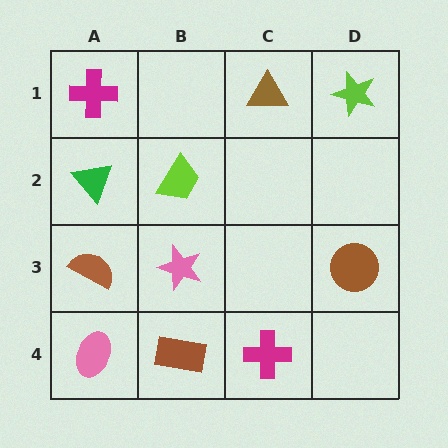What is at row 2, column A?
A green triangle.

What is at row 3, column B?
A pink star.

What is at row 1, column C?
A brown triangle.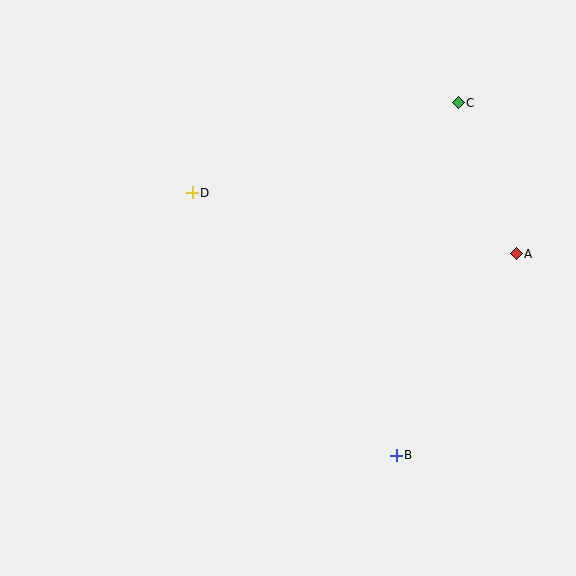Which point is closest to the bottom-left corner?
Point B is closest to the bottom-left corner.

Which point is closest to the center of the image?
Point D at (192, 193) is closest to the center.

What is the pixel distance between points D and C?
The distance between D and C is 281 pixels.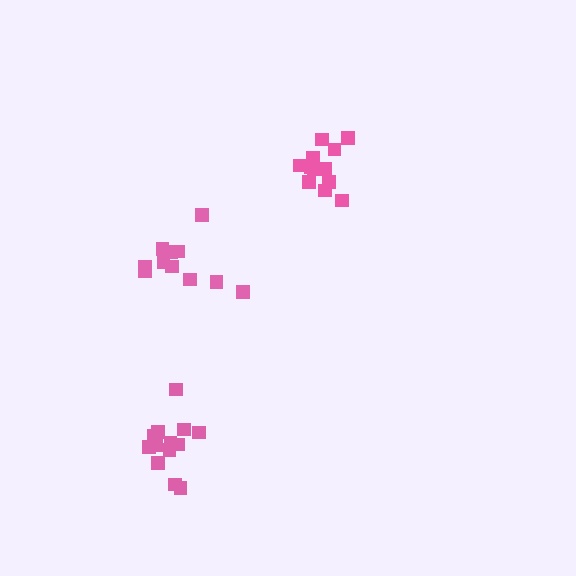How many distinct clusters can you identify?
There are 3 distinct clusters.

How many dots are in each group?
Group 1: 13 dots, Group 2: 11 dots, Group 3: 12 dots (36 total).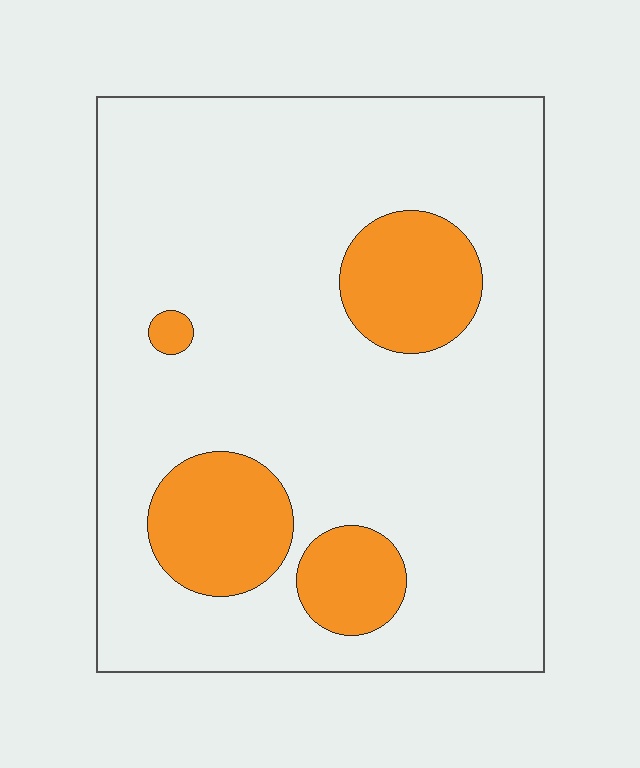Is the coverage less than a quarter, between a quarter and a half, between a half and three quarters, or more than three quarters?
Less than a quarter.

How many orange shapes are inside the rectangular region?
4.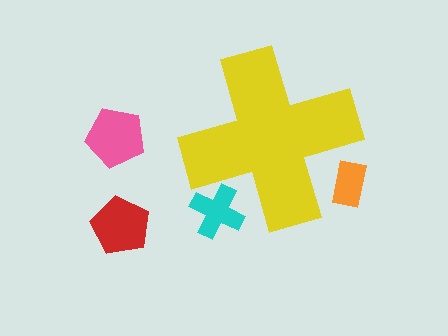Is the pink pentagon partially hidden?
No, the pink pentagon is fully visible.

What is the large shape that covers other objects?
A yellow cross.